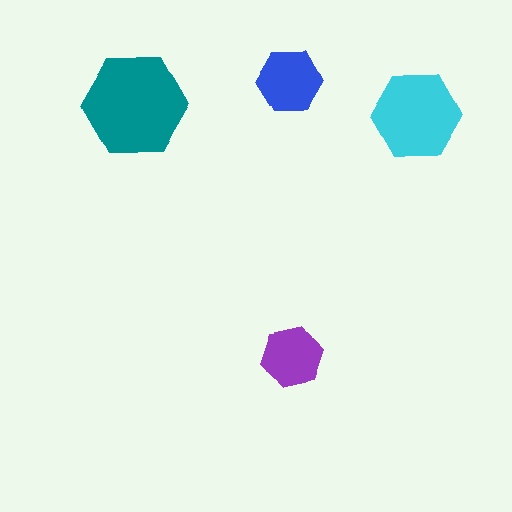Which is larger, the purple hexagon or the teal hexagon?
The teal one.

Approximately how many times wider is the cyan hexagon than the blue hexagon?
About 1.5 times wider.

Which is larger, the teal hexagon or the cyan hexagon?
The teal one.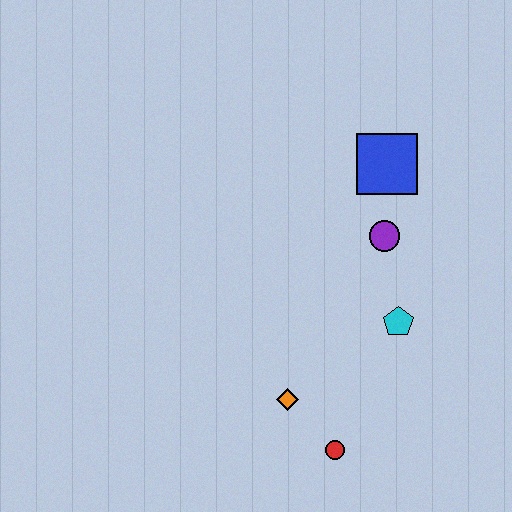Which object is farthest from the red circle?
The blue square is farthest from the red circle.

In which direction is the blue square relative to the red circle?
The blue square is above the red circle.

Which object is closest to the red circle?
The orange diamond is closest to the red circle.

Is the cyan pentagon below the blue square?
Yes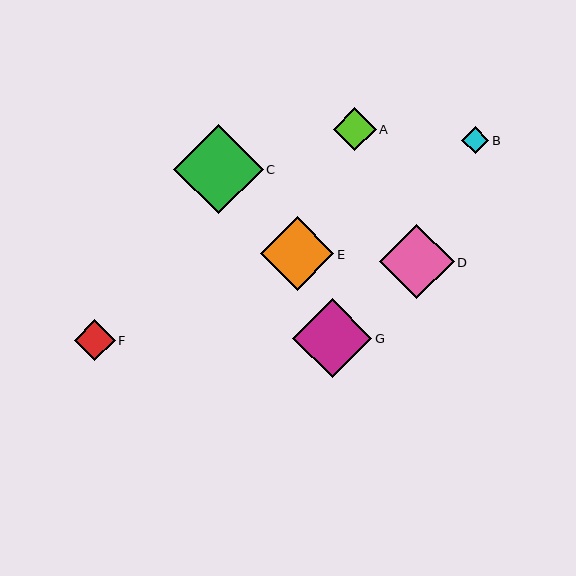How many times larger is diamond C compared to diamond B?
Diamond C is approximately 3.3 times the size of diamond B.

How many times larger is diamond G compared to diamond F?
Diamond G is approximately 2.0 times the size of diamond F.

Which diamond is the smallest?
Diamond B is the smallest with a size of approximately 27 pixels.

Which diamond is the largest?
Diamond C is the largest with a size of approximately 90 pixels.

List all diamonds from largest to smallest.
From largest to smallest: C, G, D, E, A, F, B.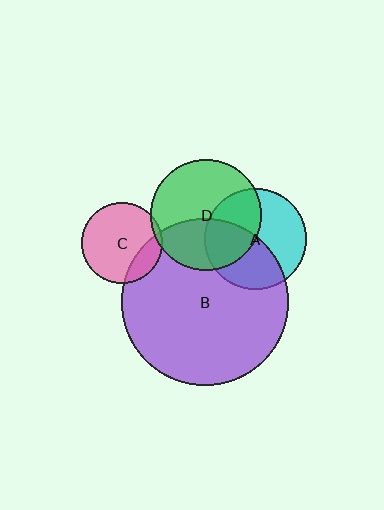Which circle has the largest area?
Circle B (purple).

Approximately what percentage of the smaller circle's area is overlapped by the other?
Approximately 40%.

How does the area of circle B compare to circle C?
Approximately 4.2 times.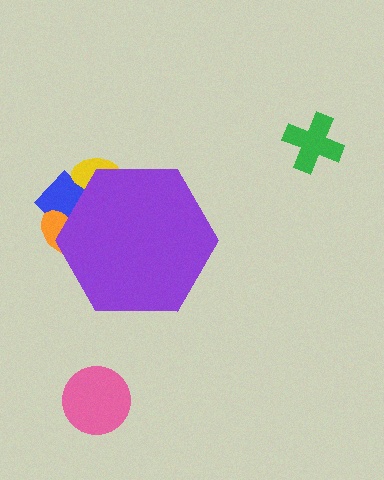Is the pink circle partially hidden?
No, the pink circle is fully visible.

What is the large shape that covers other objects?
A purple hexagon.